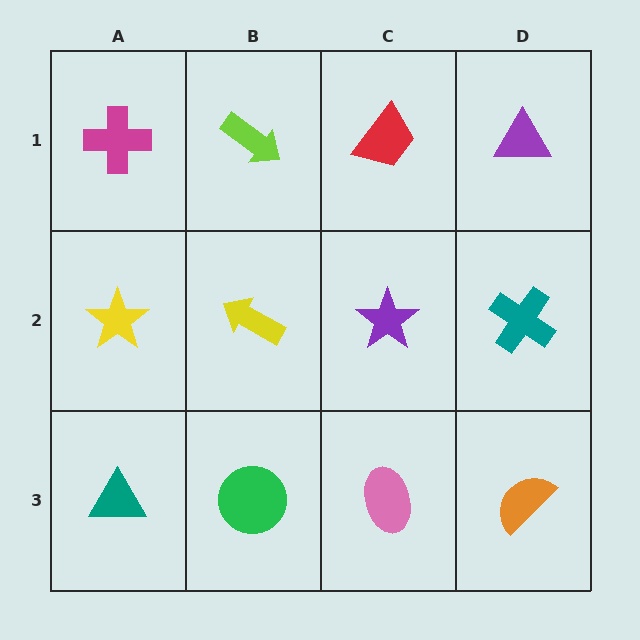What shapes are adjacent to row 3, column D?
A teal cross (row 2, column D), a pink ellipse (row 3, column C).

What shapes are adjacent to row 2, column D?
A purple triangle (row 1, column D), an orange semicircle (row 3, column D), a purple star (row 2, column C).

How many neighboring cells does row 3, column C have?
3.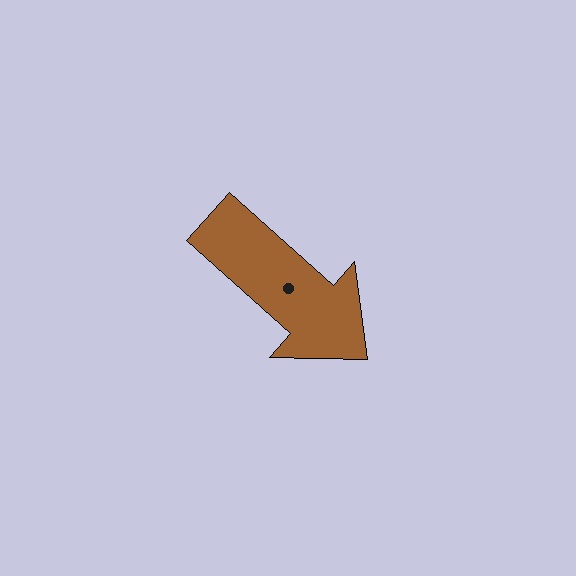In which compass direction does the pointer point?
Southeast.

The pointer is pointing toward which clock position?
Roughly 4 o'clock.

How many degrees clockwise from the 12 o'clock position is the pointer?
Approximately 132 degrees.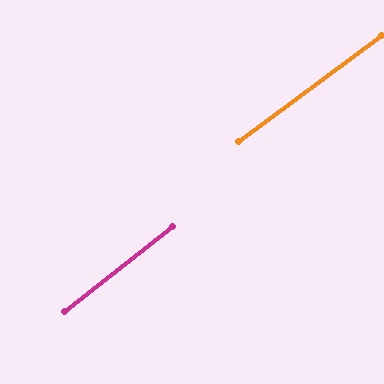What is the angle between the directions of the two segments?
Approximately 1 degree.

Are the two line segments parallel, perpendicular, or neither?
Parallel — their directions differ by only 1.4°.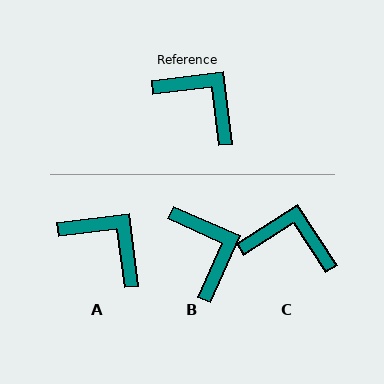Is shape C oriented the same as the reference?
No, it is off by about 26 degrees.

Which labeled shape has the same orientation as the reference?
A.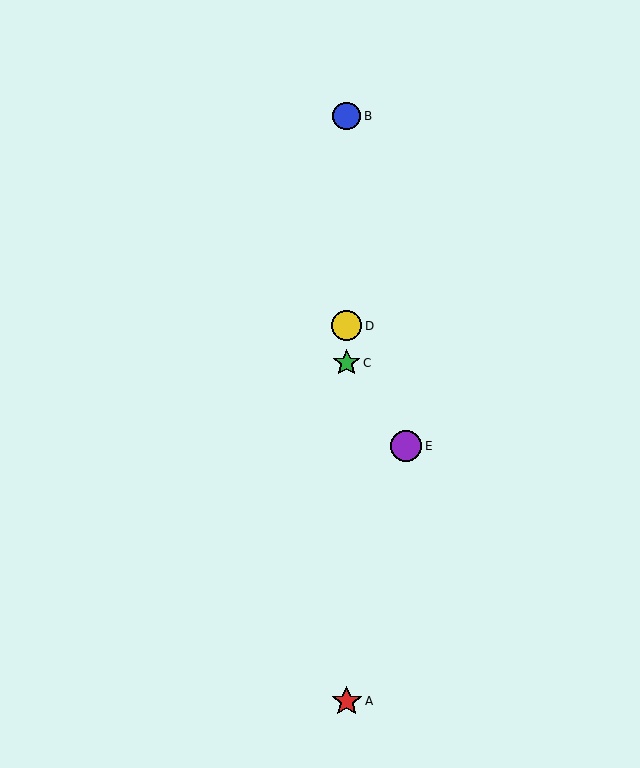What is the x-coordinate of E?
Object E is at x≈406.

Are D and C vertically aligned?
Yes, both are at x≈347.